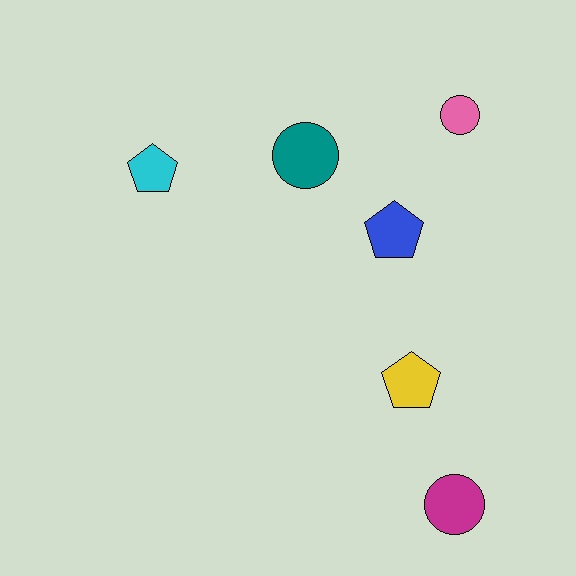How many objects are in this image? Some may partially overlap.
There are 6 objects.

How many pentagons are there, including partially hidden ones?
There are 3 pentagons.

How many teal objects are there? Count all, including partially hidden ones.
There is 1 teal object.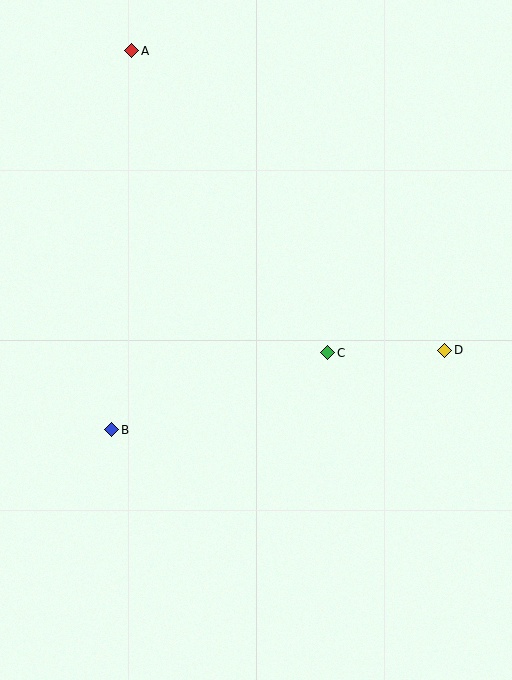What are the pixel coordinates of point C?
Point C is at (328, 353).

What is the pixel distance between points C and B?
The distance between C and B is 230 pixels.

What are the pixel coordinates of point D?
Point D is at (445, 350).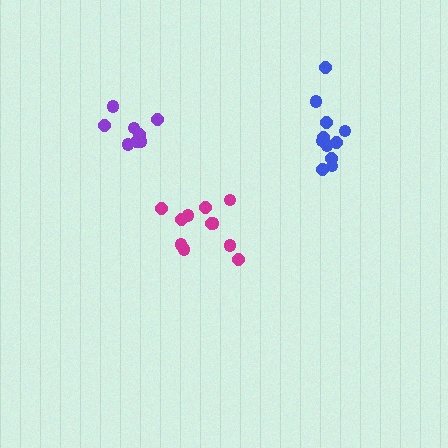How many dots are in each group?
Group 1: 11 dots, Group 2: 8 dots, Group 3: 11 dots (30 total).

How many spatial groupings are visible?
There are 3 spatial groupings.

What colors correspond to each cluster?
The clusters are colored: magenta, purple, blue.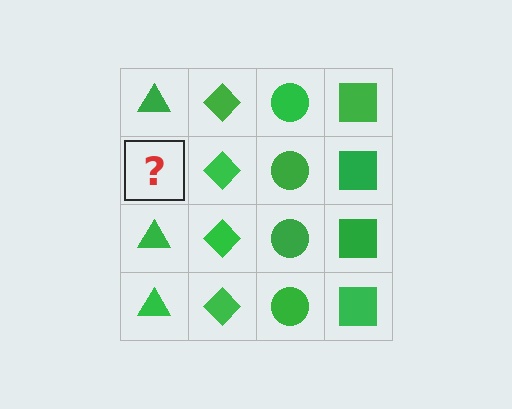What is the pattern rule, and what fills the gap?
The rule is that each column has a consistent shape. The gap should be filled with a green triangle.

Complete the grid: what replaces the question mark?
The question mark should be replaced with a green triangle.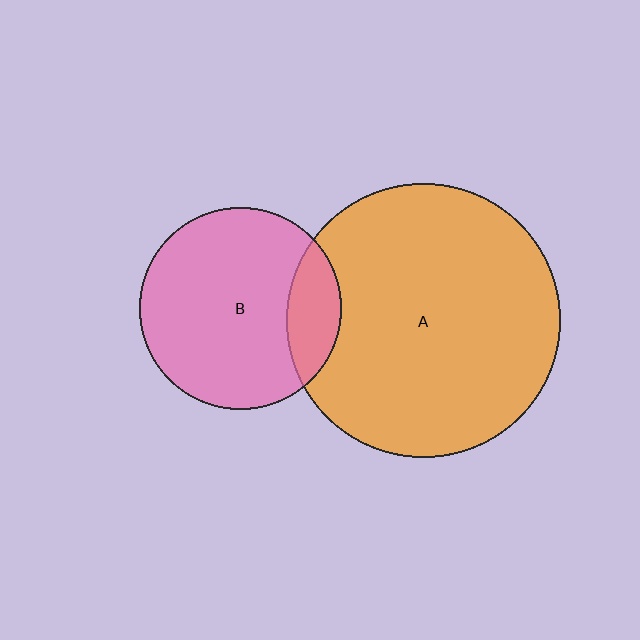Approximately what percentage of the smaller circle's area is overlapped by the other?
Approximately 15%.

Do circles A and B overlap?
Yes.